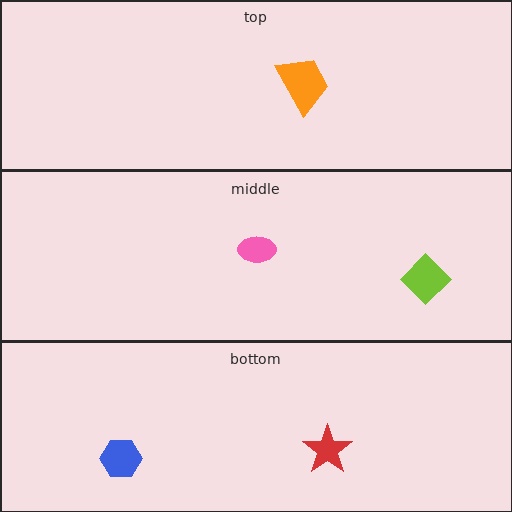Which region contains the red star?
The bottom region.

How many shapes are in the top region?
1.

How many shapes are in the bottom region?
2.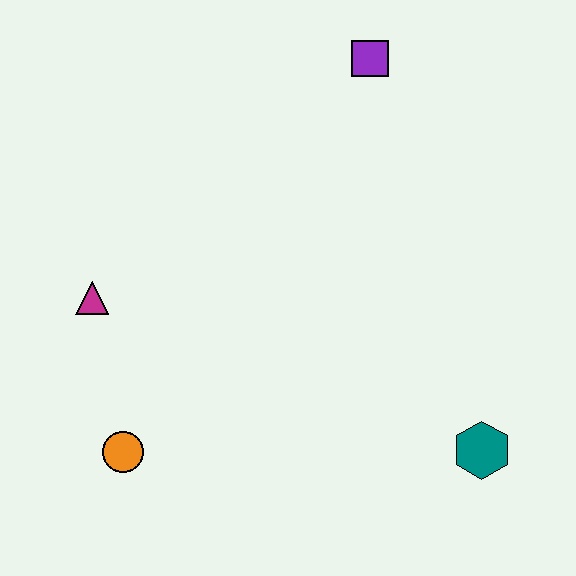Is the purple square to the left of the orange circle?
No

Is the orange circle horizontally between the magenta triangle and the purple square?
Yes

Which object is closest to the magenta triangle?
The orange circle is closest to the magenta triangle.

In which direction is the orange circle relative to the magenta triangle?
The orange circle is below the magenta triangle.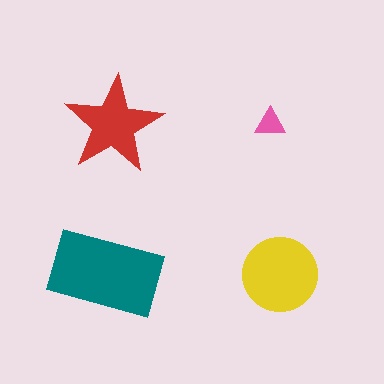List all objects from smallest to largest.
The pink triangle, the red star, the yellow circle, the teal rectangle.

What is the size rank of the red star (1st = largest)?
3rd.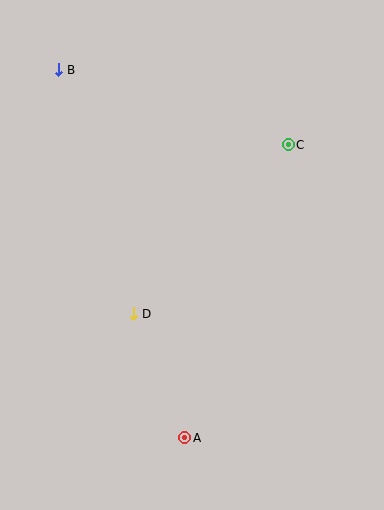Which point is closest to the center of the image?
Point D at (134, 314) is closest to the center.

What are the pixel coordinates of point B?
Point B is at (59, 70).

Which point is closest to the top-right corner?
Point C is closest to the top-right corner.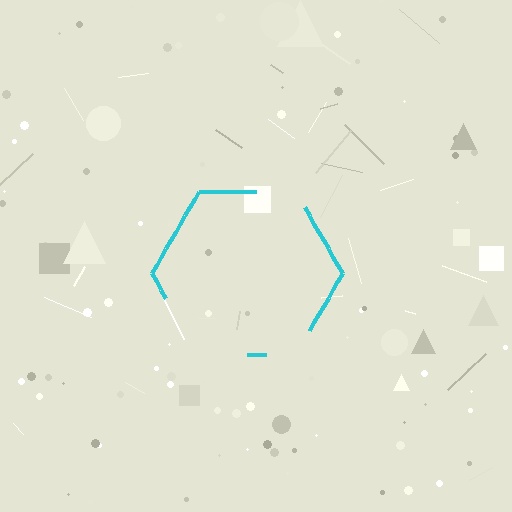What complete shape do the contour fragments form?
The contour fragments form a hexagon.